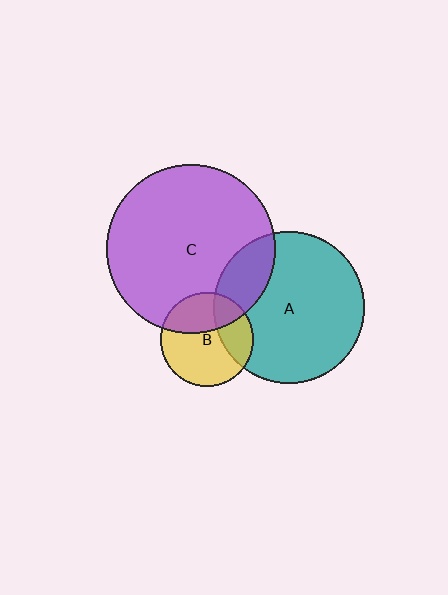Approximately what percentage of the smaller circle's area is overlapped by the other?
Approximately 20%.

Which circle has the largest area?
Circle C (purple).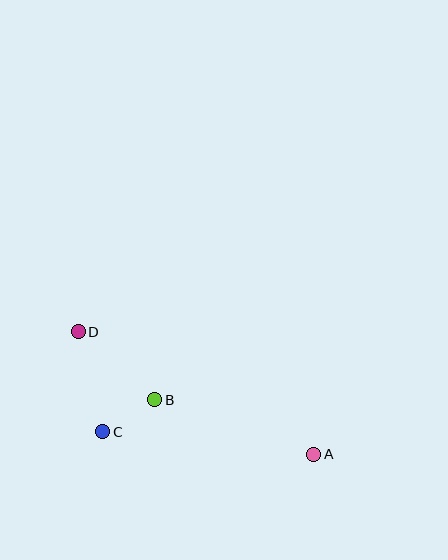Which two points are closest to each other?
Points B and C are closest to each other.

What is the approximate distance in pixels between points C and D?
The distance between C and D is approximately 103 pixels.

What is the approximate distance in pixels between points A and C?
The distance between A and C is approximately 212 pixels.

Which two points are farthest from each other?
Points A and D are farthest from each other.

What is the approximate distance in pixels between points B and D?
The distance between B and D is approximately 102 pixels.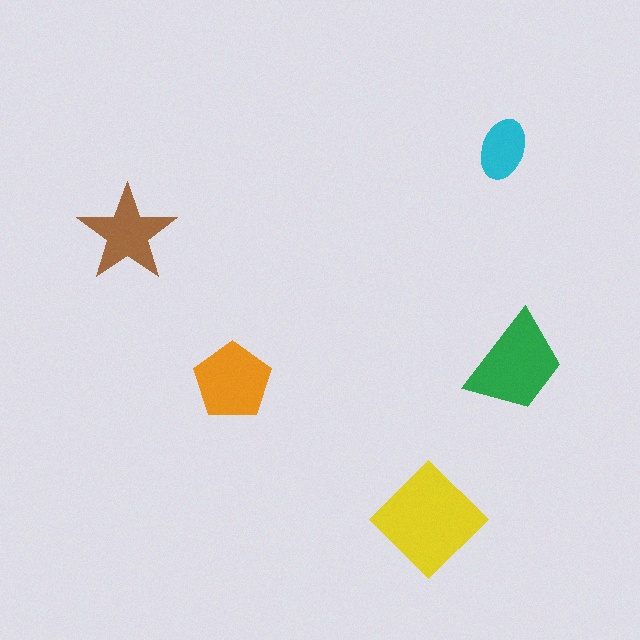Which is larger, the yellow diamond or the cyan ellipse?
The yellow diamond.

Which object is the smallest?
The cyan ellipse.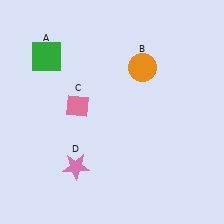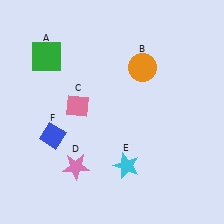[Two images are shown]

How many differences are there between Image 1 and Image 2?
There are 2 differences between the two images.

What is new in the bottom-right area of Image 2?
A cyan star (E) was added in the bottom-right area of Image 2.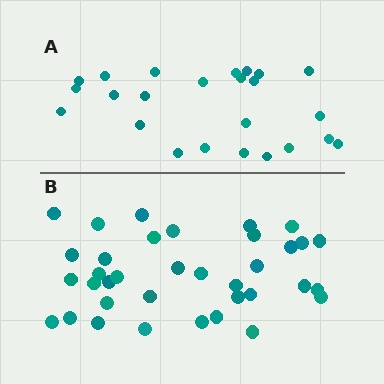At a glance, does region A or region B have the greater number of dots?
Region B (the bottom region) has more dots.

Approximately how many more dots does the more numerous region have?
Region B has roughly 12 or so more dots than region A.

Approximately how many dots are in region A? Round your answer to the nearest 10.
About 20 dots. (The exact count is 24, which rounds to 20.)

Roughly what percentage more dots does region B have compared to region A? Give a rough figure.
About 50% more.